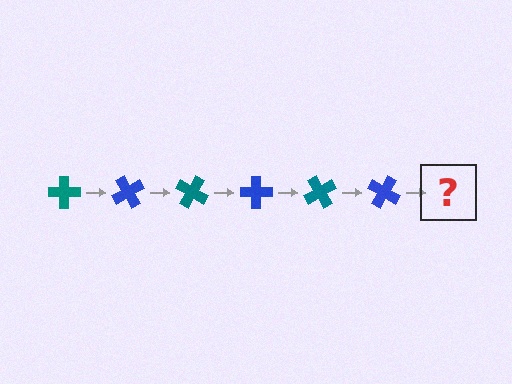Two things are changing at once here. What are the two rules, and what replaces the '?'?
The two rules are that it rotates 60 degrees each step and the color cycles through teal and blue. The '?' should be a teal cross, rotated 360 degrees from the start.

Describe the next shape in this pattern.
It should be a teal cross, rotated 360 degrees from the start.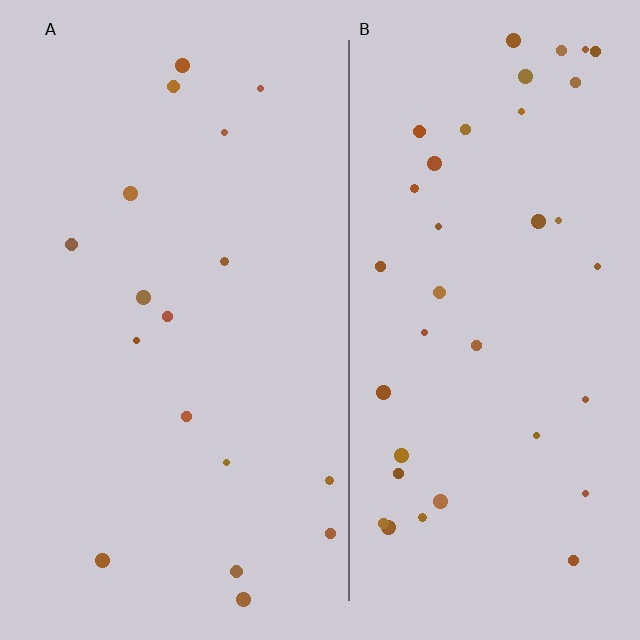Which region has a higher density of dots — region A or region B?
B (the right).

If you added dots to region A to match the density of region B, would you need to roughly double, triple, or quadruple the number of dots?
Approximately double.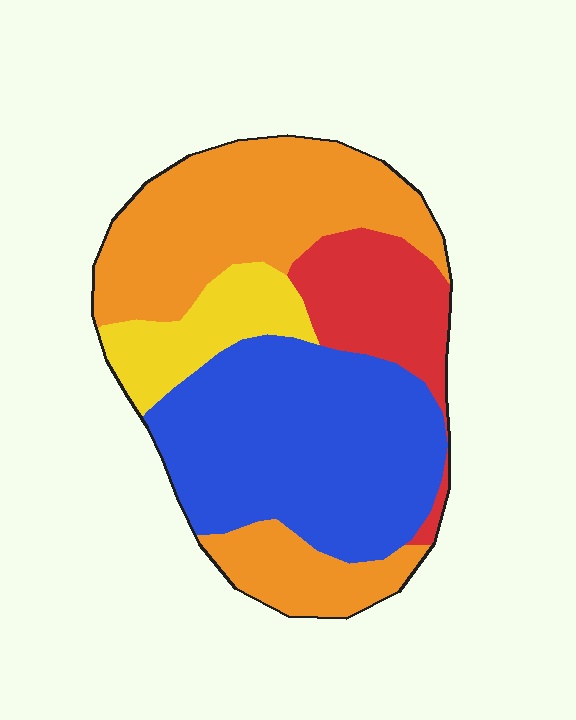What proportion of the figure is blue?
Blue covers 37% of the figure.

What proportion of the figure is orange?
Orange takes up about three eighths (3/8) of the figure.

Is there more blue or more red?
Blue.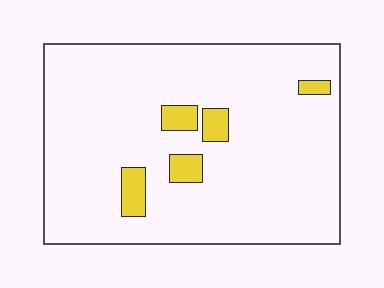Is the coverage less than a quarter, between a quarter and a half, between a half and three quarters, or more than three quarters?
Less than a quarter.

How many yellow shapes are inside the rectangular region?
5.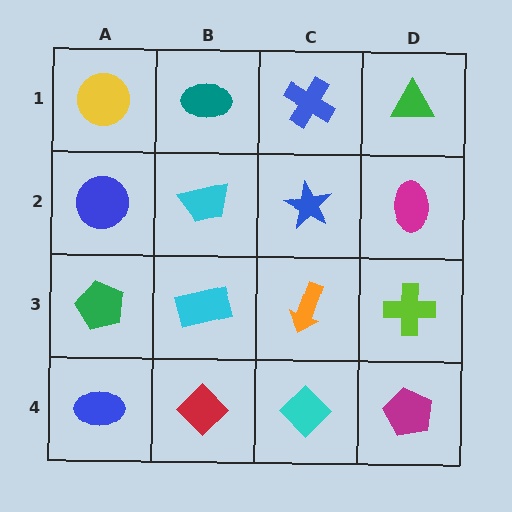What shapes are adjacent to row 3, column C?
A blue star (row 2, column C), a cyan diamond (row 4, column C), a cyan rectangle (row 3, column B), a lime cross (row 3, column D).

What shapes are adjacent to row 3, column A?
A blue circle (row 2, column A), a blue ellipse (row 4, column A), a cyan rectangle (row 3, column B).